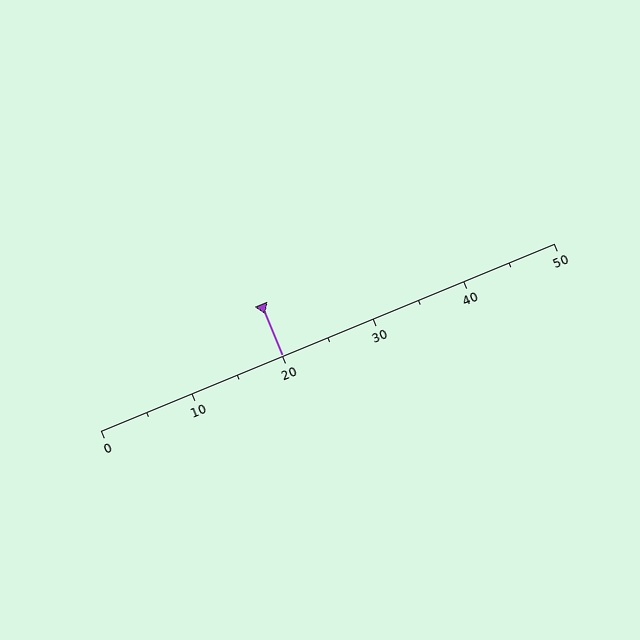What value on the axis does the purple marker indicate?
The marker indicates approximately 20.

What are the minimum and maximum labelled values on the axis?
The axis runs from 0 to 50.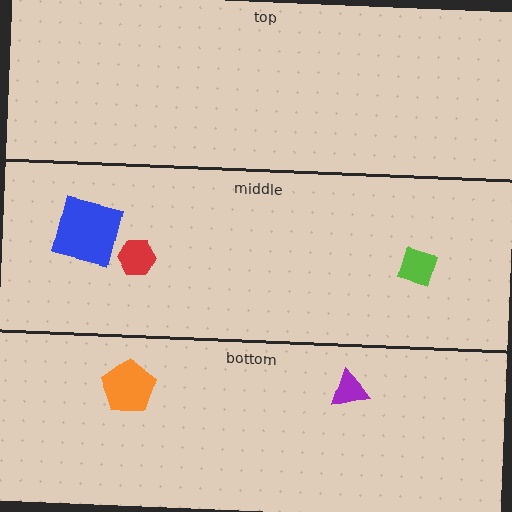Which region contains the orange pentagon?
The bottom region.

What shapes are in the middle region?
The red hexagon, the blue square, the lime diamond.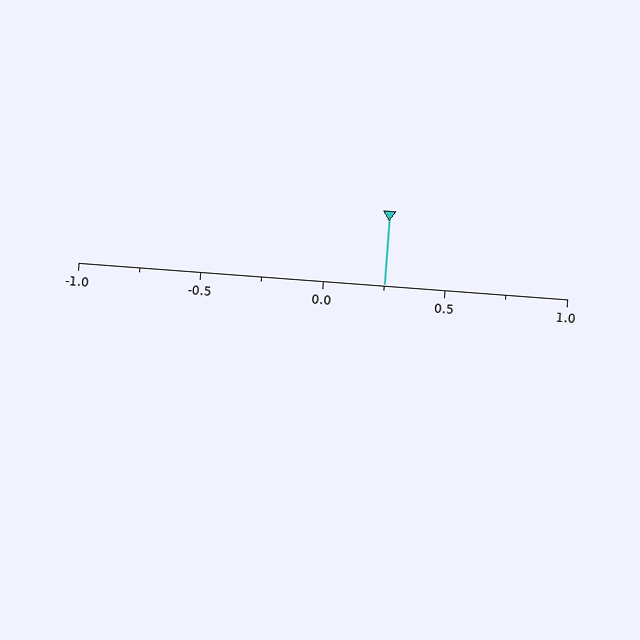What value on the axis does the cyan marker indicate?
The marker indicates approximately 0.25.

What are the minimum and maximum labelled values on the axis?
The axis runs from -1.0 to 1.0.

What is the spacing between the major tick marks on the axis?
The major ticks are spaced 0.5 apart.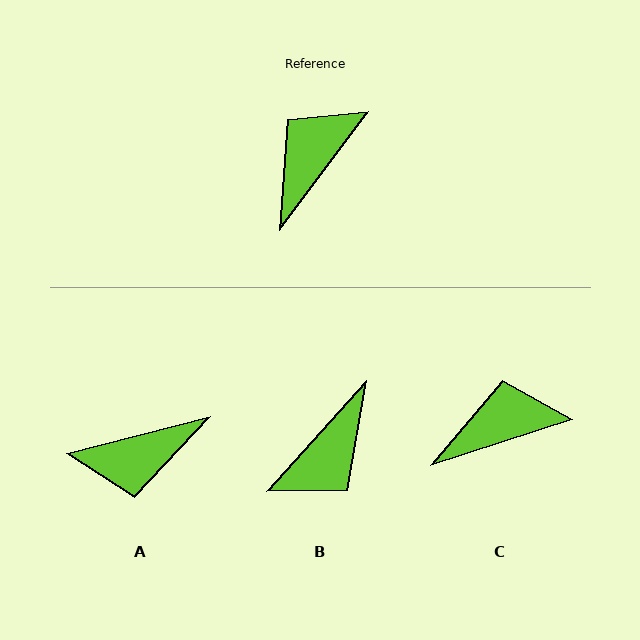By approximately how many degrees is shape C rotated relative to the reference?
Approximately 35 degrees clockwise.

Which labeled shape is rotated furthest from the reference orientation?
B, about 175 degrees away.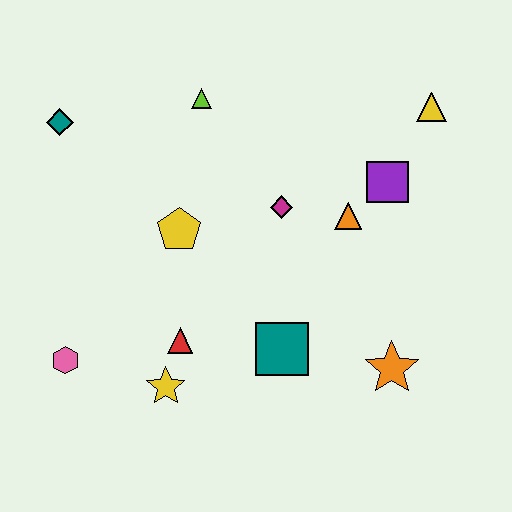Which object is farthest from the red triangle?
The yellow triangle is farthest from the red triangle.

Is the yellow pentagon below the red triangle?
No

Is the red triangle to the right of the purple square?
No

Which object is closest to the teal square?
The red triangle is closest to the teal square.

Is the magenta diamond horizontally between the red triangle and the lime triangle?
No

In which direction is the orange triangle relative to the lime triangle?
The orange triangle is to the right of the lime triangle.